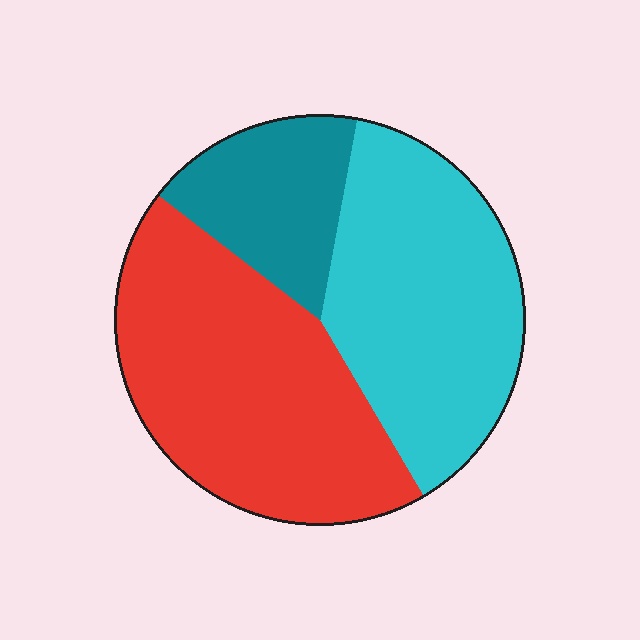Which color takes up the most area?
Red, at roughly 45%.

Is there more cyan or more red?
Red.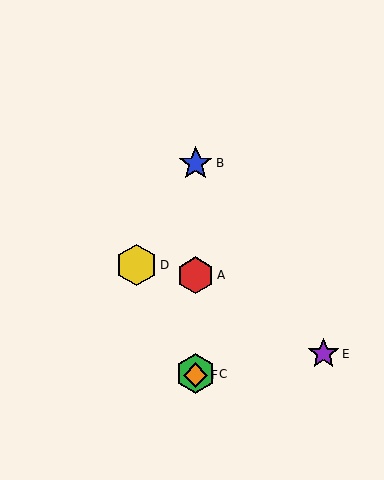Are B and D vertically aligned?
No, B is at x≈196 and D is at x≈137.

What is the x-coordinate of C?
Object C is at x≈196.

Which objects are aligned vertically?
Objects A, B, C, F are aligned vertically.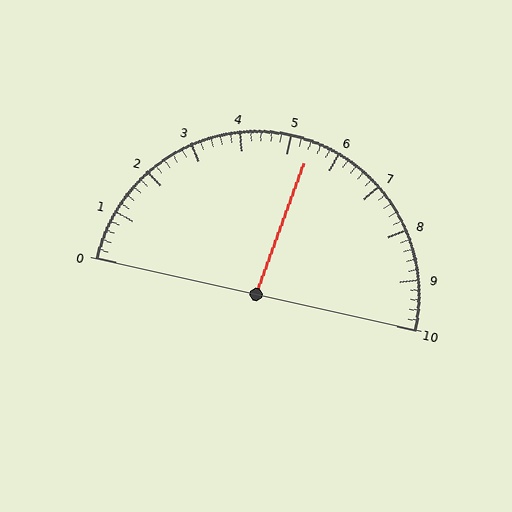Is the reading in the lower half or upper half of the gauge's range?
The reading is in the upper half of the range (0 to 10).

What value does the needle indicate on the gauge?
The needle indicates approximately 5.4.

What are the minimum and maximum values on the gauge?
The gauge ranges from 0 to 10.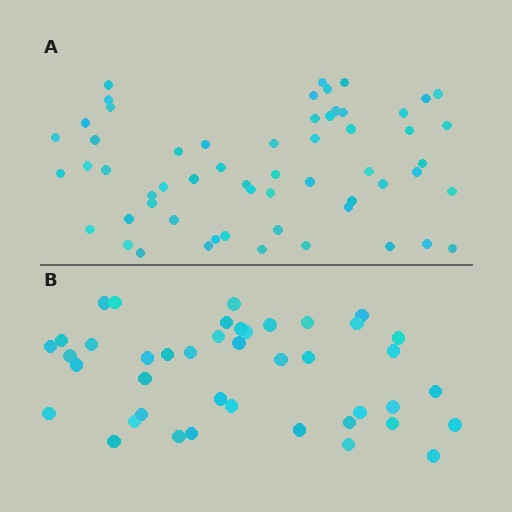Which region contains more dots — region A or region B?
Region A (the top region) has more dots.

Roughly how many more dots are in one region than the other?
Region A has approximately 15 more dots than region B.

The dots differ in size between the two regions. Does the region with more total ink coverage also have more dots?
No. Region B has more total ink coverage because its dots are larger, but region A actually contains more individual dots. Total area can be misleading — the number of items is what matters here.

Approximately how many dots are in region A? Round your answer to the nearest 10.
About 60 dots. (The exact count is 58, which rounds to 60.)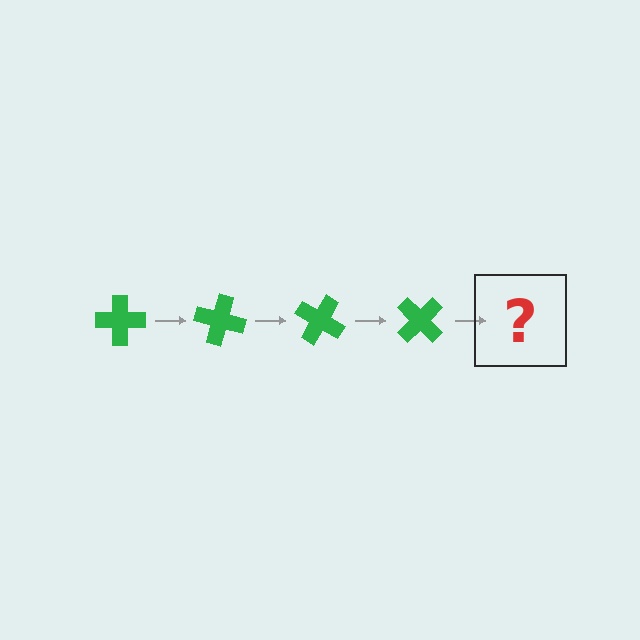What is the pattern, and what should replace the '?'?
The pattern is that the cross rotates 15 degrees each step. The '?' should be a green cross rotated 60 degrees.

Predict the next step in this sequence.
The next step is a green cross rotated 60 degrees.